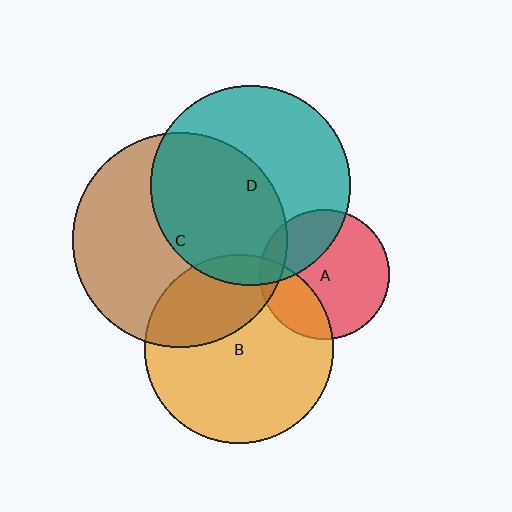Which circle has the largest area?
Circle C (brown).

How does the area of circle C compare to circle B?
Approximately 1.3 times.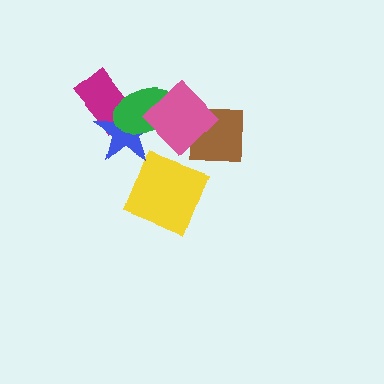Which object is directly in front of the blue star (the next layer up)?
The green ellipse is directly in front of the blue star.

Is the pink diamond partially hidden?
No, no other shape covers it.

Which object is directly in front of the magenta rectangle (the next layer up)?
The blue star is directly in front of the magenta rectangle.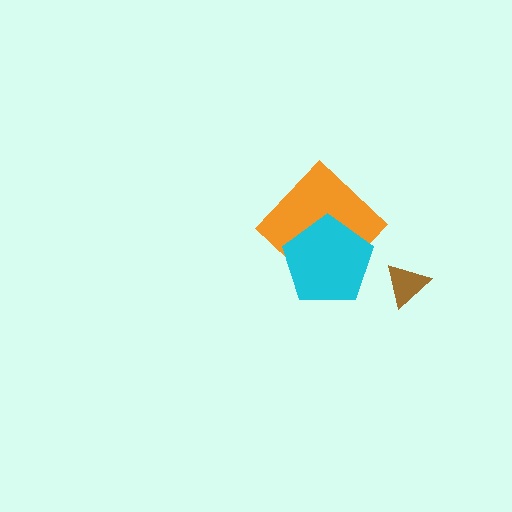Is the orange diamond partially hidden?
Yes, it is partially covered by another shape.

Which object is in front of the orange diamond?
The cyan pentagon is in front of the orange diamond.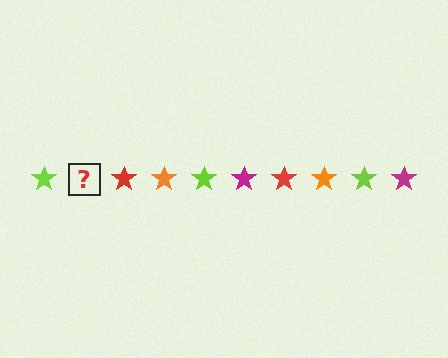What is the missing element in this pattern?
The missing element is a magenta star.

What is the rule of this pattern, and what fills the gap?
The rule is that the pattern cycles through lime, magenta, red, orange stars. The gap should be filled with a magenta star.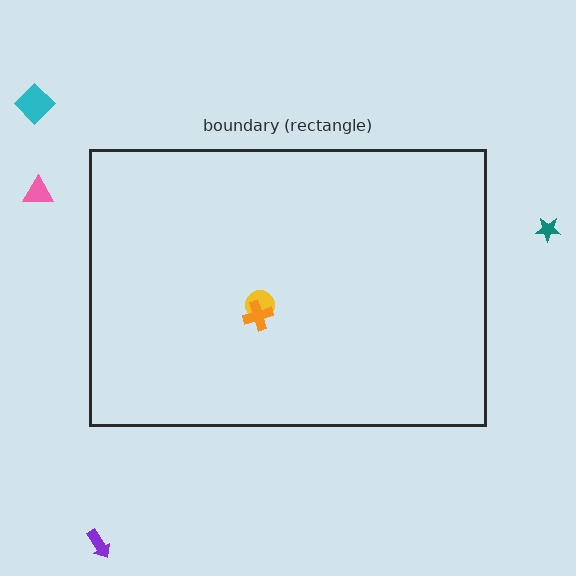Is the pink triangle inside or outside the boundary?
Outside.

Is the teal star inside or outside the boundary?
Outside.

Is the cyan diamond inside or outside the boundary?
Outside.